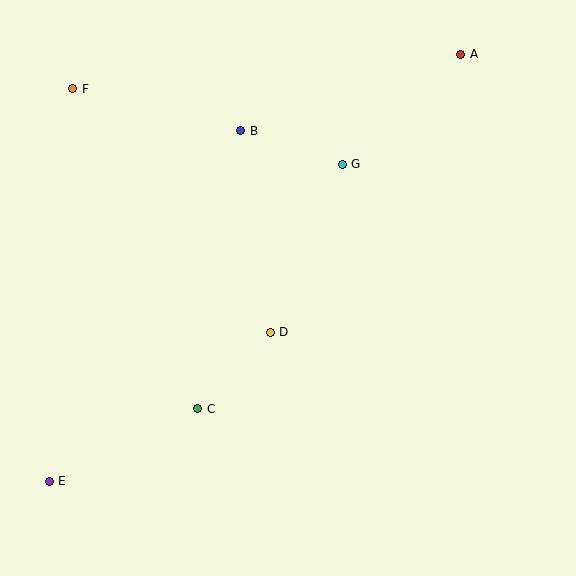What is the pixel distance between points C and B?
The distance between C and B is 281 pixels.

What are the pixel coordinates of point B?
Point B is at (241, 131).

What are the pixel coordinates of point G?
Point G is at (342, 164).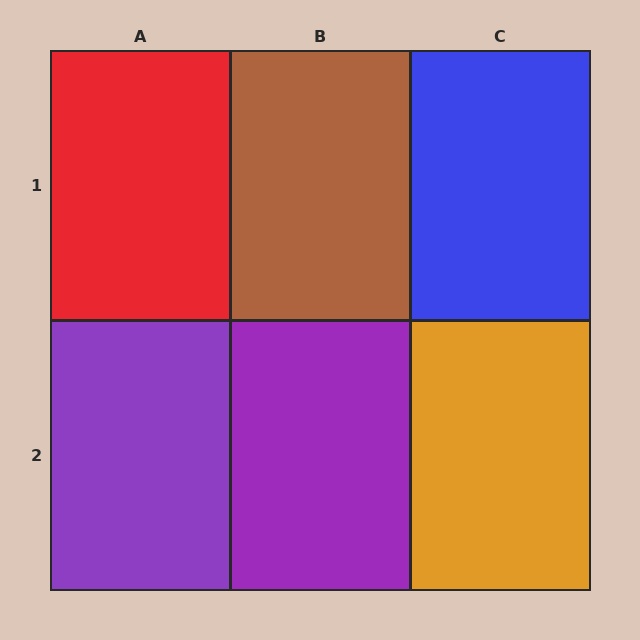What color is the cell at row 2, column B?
Purple.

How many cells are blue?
1 cell is blue.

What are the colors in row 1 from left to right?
Red, brown, blue.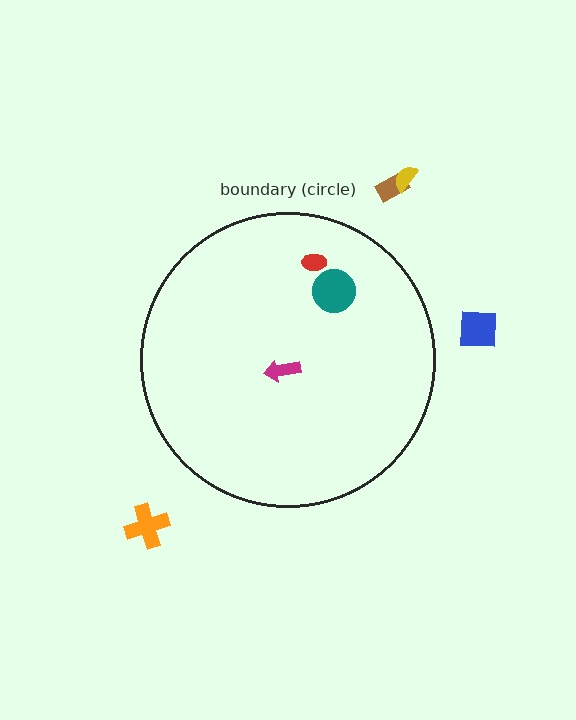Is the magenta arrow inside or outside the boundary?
Inside.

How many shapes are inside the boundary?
3 inside, 4 outside.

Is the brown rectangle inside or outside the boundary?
Outside.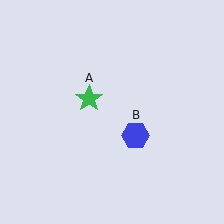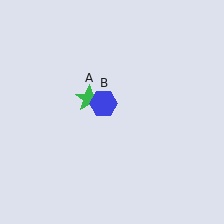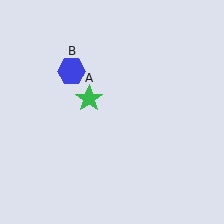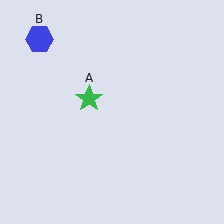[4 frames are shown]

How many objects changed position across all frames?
1 object changed position: blue hexagon (object B).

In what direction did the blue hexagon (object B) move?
The blue hexagon (object B) moved up and to the left.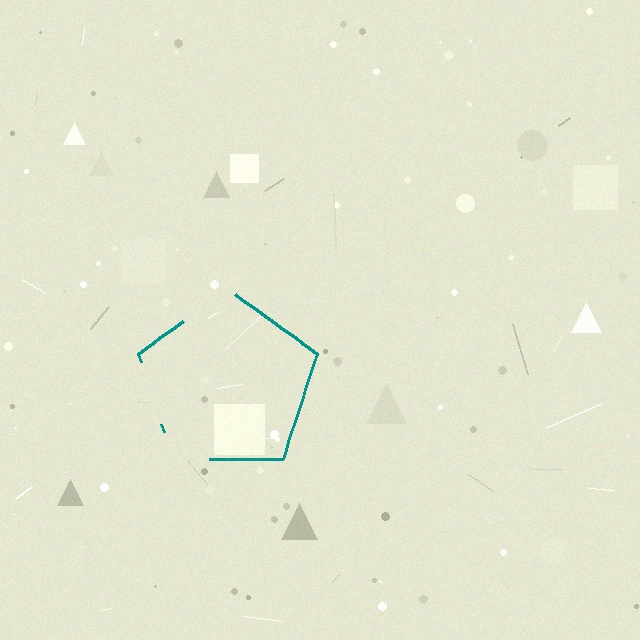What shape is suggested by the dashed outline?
The dashed outline suggests a pentagon.